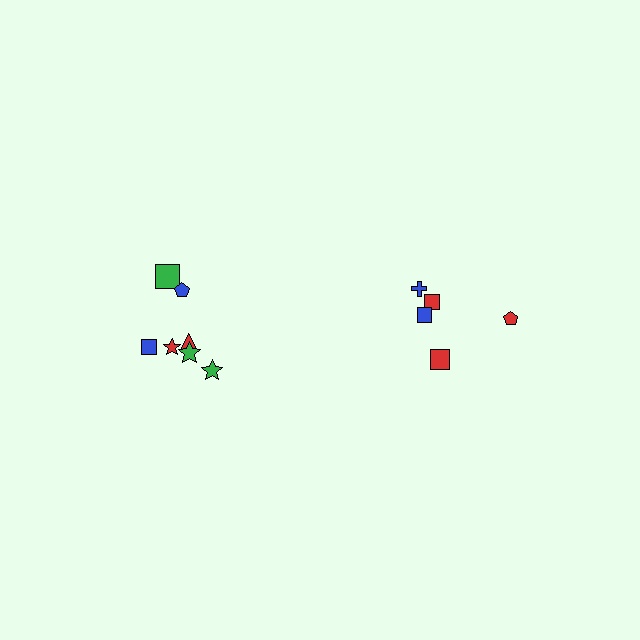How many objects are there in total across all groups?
There are 12 objects.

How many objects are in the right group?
There are 5 objects.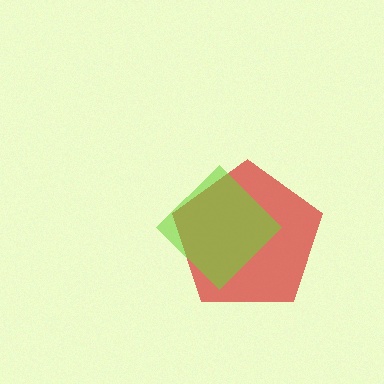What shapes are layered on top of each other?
The layered shapes are: a red pentagon, a lime diamond.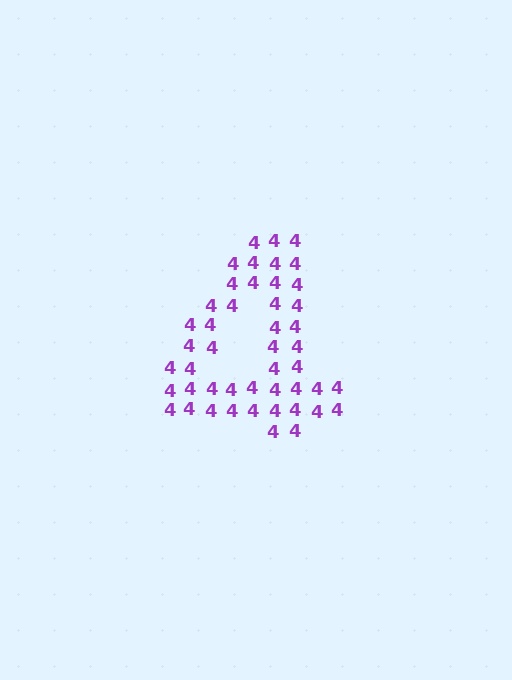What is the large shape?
The large shape is the digit 4.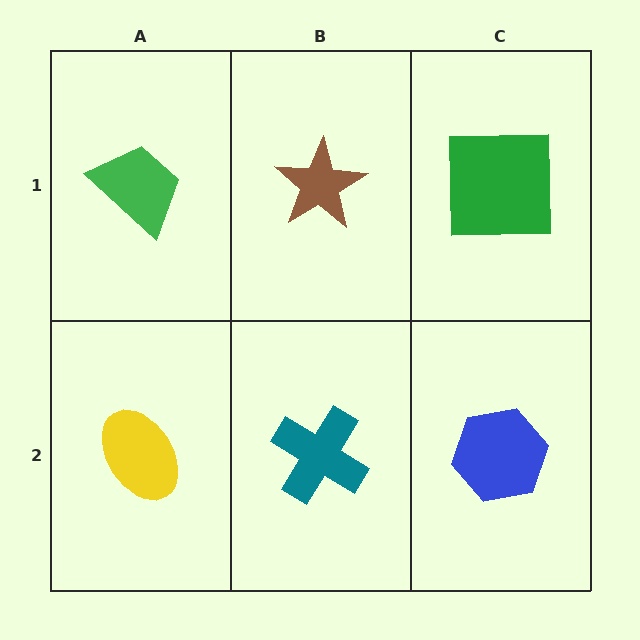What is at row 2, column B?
A teal cross.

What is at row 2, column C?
A blue hexagon.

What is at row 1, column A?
A green trapezoid.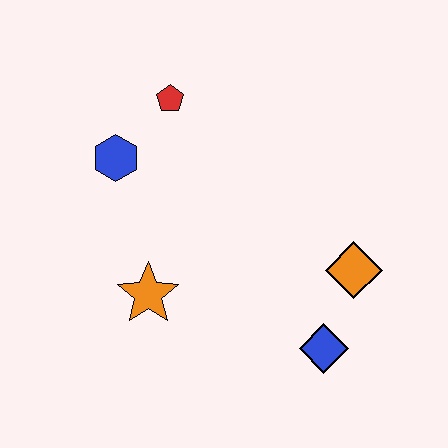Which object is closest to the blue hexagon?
The red pentagon is closest to the blue hexagon.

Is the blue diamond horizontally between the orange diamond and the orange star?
Yes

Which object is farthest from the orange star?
The orange diamond is farthest from the orange star.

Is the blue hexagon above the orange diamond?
Yes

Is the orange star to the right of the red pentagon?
No